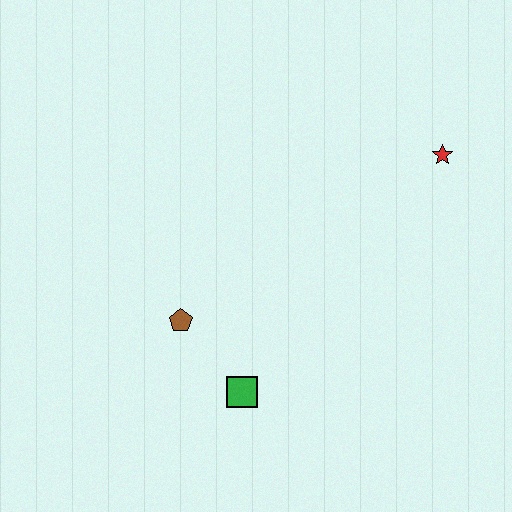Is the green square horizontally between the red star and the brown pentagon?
Yes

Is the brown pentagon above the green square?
Yes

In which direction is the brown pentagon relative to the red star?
The brown pentagon is to the left of the red star.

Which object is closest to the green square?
The brown pentagon is closest to the green square.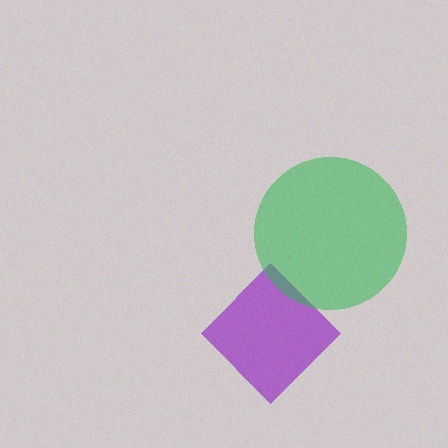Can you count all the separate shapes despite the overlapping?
Yes, there are 2 separate shapes.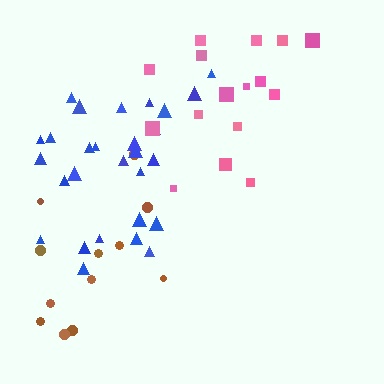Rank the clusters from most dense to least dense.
blue, pink, brown.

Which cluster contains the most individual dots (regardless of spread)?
Blue (28).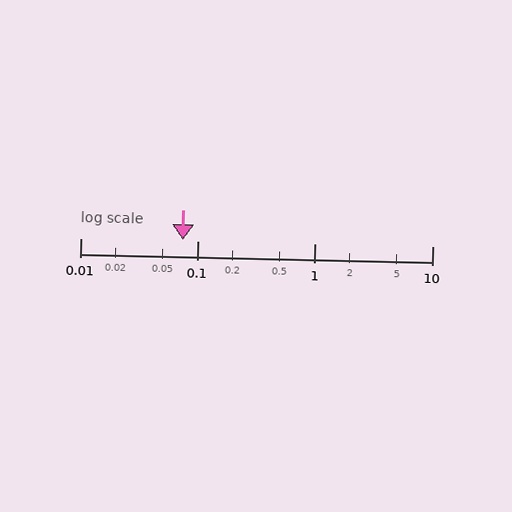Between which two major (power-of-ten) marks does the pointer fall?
The pointer is between 0.01 and 0.1.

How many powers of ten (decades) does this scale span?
The scale spans 3 decades, from 0.01 to 10.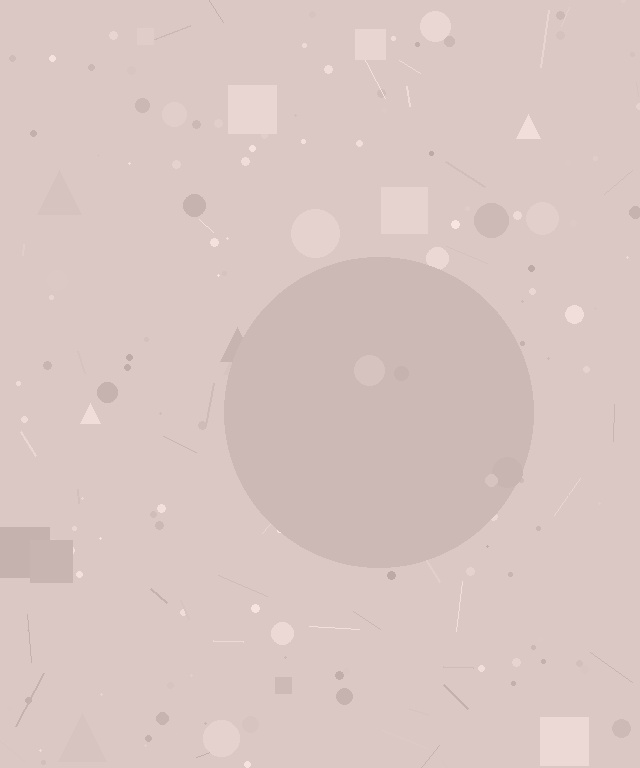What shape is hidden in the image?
A circle is hidden in the image.